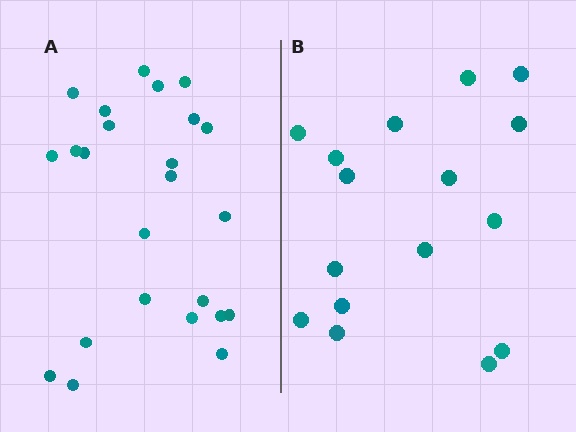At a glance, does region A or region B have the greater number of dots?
Region A (the left region) has more dots.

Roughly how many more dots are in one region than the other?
Region A has roughly 8 or so more dots than region B.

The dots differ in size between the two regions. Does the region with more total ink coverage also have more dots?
No. Region B has more total ink coverage because its dots are larger, but region A actually contains more individual dots. Total area can be misleading — the number of items is what matters here.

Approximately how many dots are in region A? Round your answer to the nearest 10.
About 20 dots. (The exact count is 24, which rounds to 20.)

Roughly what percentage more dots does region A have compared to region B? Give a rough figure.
About 50% more.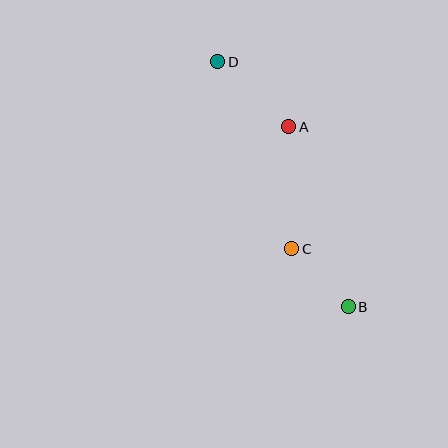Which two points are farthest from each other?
Points B and D are farthest from each other.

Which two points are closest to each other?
Points B and C are closest to each other.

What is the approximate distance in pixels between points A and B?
The distance between A and B is approximately 190 pixels.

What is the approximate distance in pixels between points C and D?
The distance between C and D is approximately 201 pixels.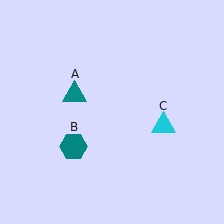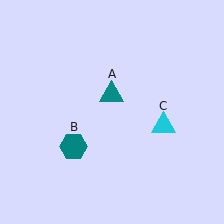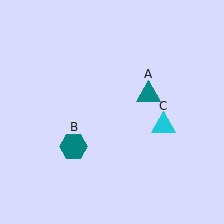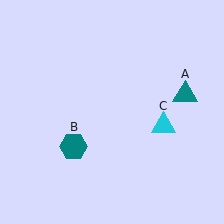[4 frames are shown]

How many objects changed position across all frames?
1 object changed position: teal triangle (object A).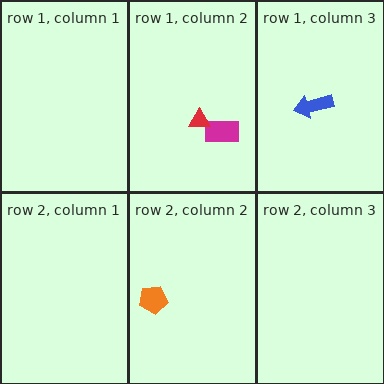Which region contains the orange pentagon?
The row 2, column 2 region.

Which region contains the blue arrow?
The row 1, column 3 region.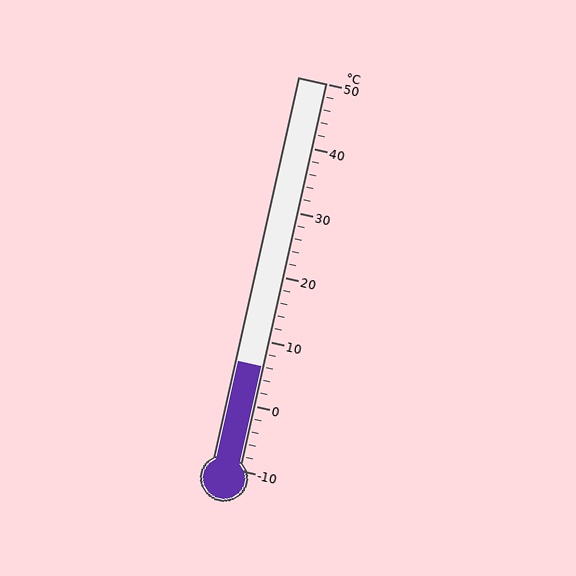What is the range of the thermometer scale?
The thermometer scale ranges from -10°C to 50°C.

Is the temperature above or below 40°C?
The temperature is below 40°C.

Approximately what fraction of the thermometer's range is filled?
The thermometer is filled to approximately 25% of its range.